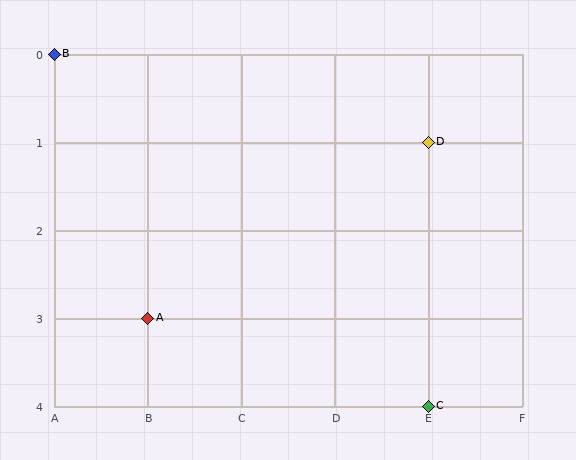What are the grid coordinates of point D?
Point D is at grid coordinates (E, 1).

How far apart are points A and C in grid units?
Points A and C are 3 columns and 1 row apart (about 3.2 grid units diagonally).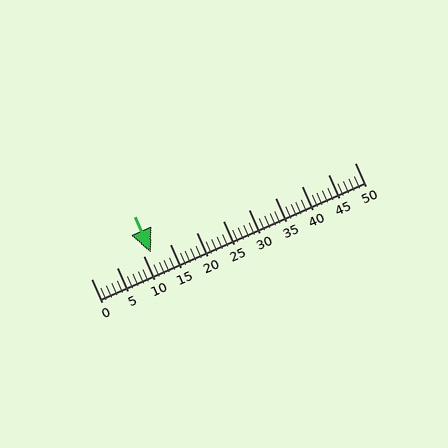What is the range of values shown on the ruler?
The ruler shows values from 0 to 50.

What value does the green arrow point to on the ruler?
The green arrow points to approximately 11.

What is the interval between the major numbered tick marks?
The major tick marks are spaced 5 units apart.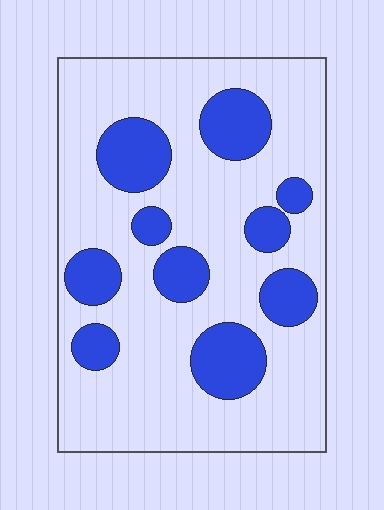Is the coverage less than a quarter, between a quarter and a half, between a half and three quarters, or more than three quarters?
Between a quarter and a half.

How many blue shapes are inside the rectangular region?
10.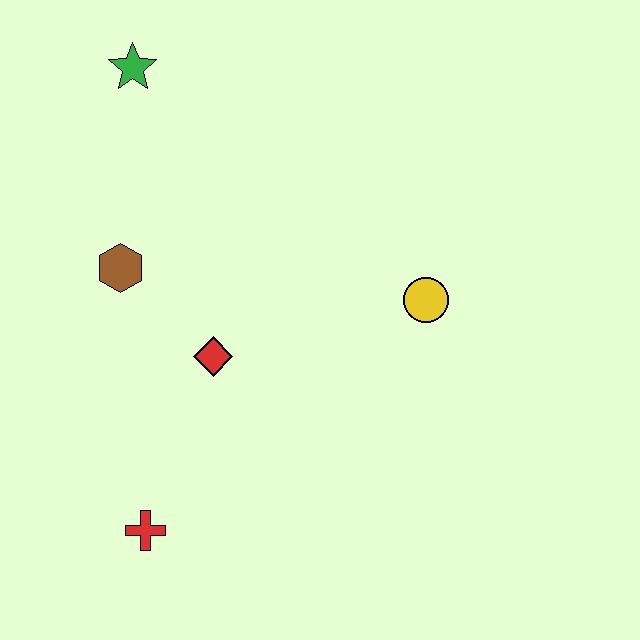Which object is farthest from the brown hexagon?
The yellow circle is farthest from the brown hexagon.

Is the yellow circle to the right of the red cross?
Yes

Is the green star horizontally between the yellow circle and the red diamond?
No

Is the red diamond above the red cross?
Yes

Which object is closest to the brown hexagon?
The red diamond is closest to the brown hexagon.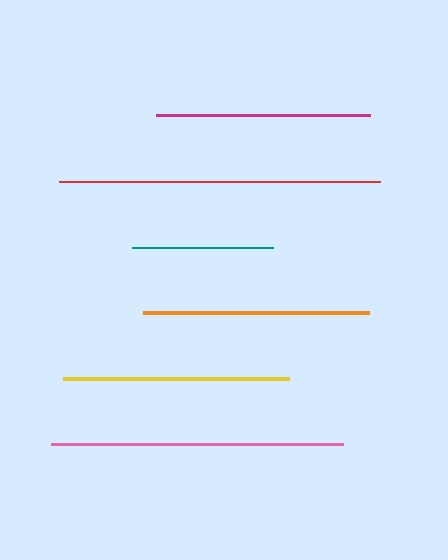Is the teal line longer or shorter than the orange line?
The orange line is longer than the teal line.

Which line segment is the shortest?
The teal line is the shortest at approximately 141 pixels.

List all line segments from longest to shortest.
From longest to shortest: red, pink, yellow, orange, magenta, teal.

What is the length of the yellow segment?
The yellow segment is approximately 226 pixels long.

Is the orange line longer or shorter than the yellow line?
The yellow line is longer than the orange line.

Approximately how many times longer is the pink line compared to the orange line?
The pink line is approximately 1.3 times the length of the orange line.